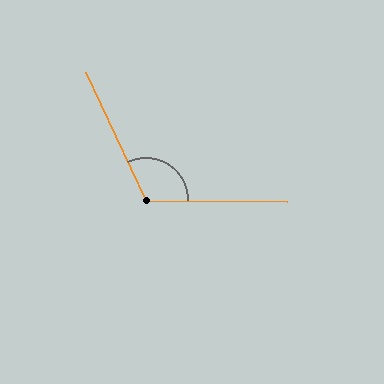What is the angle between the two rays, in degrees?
Approximately 116 degrees.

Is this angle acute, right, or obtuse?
It is obtuse.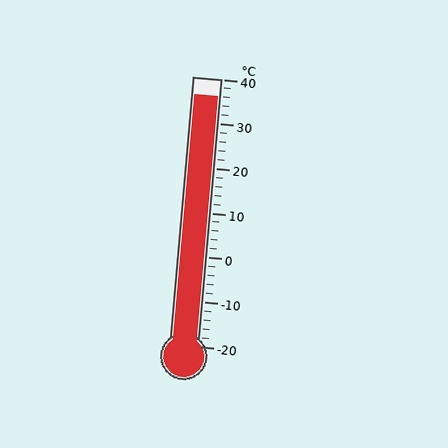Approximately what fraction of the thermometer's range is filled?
The thermometer is filled to approximately 95% of its range.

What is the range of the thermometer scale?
The thermometer scale ranges from -20°C to 40°C.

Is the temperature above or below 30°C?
The temperature is above 30°C.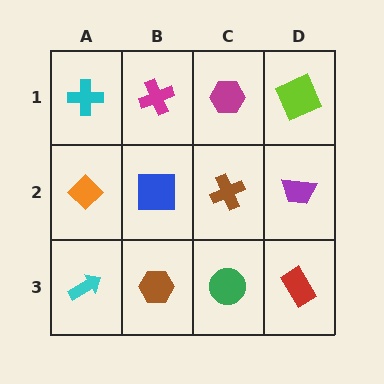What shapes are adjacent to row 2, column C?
A magenta hexagon (row 1, column C), a green circle (row 3, column C), a blue square (row 2, column B), a purple trapezoid (row 2, column D).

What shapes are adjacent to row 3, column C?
A brown cross (row 2, column C), a brown hexagon (row 3, column B), a red rectangle (row 3, column D).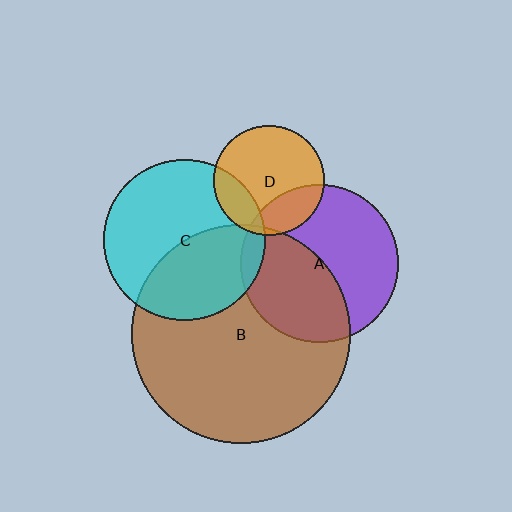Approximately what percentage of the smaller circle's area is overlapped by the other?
Approximately 40%.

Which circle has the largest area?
Circle B (brown).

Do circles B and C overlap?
Yes.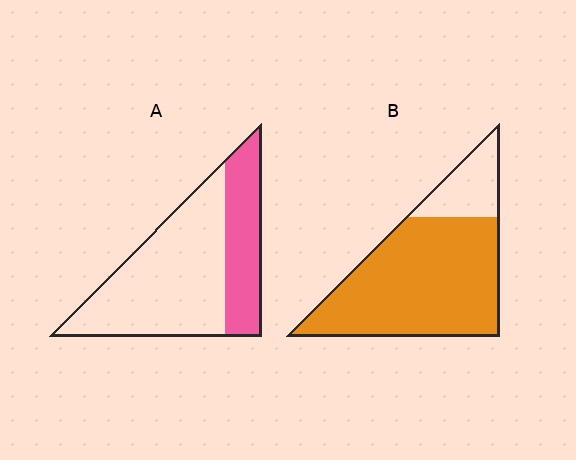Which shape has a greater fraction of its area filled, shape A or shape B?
Shape B.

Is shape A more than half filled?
No.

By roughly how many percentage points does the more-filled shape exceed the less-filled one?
By roughly 50 percentage points (B over A).